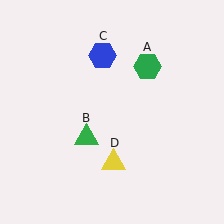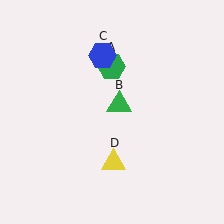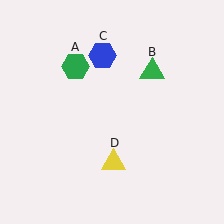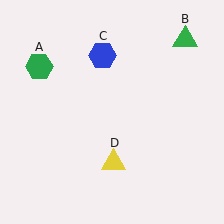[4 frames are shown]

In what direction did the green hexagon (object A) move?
The green hexagon (object A) moved left.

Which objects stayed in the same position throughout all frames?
Blue hexagon (object C) and yellow triangle (object D) remained stationary.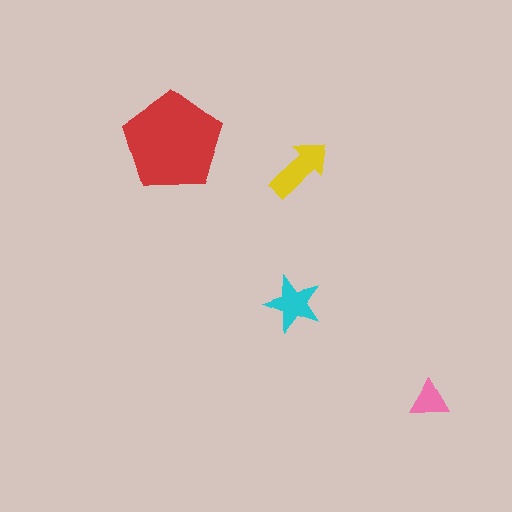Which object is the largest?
The red pentagon.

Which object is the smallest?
The pink triangle.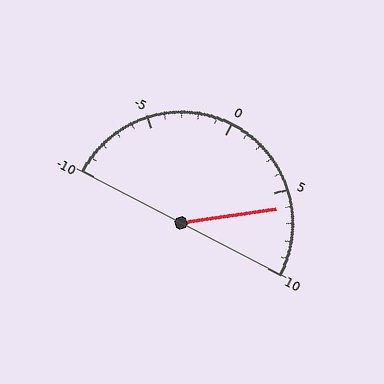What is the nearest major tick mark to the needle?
The nearest major tick mark is 5.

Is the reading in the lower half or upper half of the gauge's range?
The reading is in the upper half of the range (-10 to 10).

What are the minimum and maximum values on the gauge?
The gauge ranges from -10 to 10.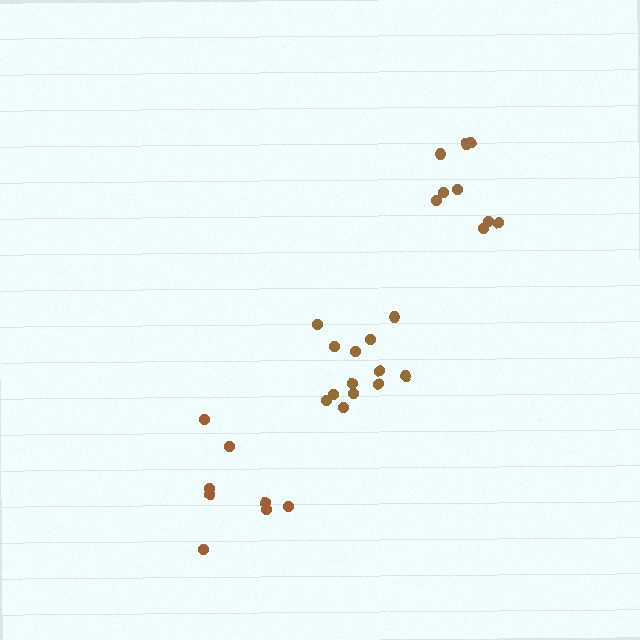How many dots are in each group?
Group 1: 13 dots, Group 2: 8 dots, Group 3: 9 dots (30 total).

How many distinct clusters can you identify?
There are 3 distinct clusters.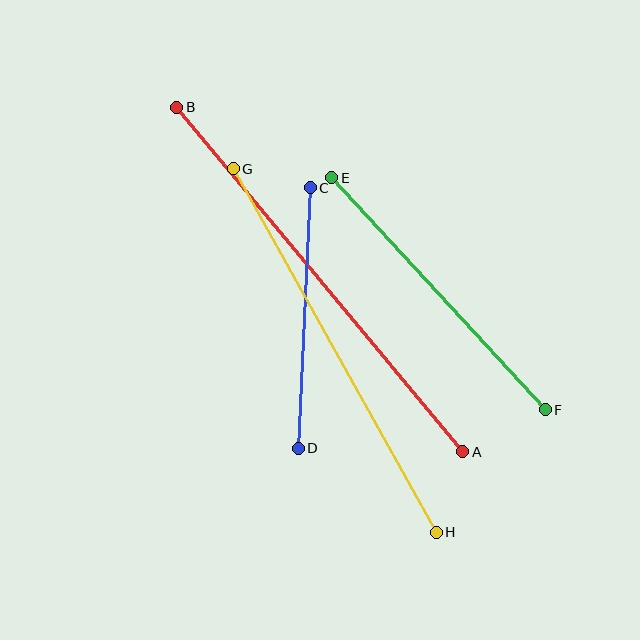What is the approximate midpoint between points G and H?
The midpoint is at approximately (335, 351) pixels.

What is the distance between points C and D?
The distance is approximately 261 pixels.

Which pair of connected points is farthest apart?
Points A and B are farthest apart.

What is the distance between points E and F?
The distance is approximately 315 pixels.